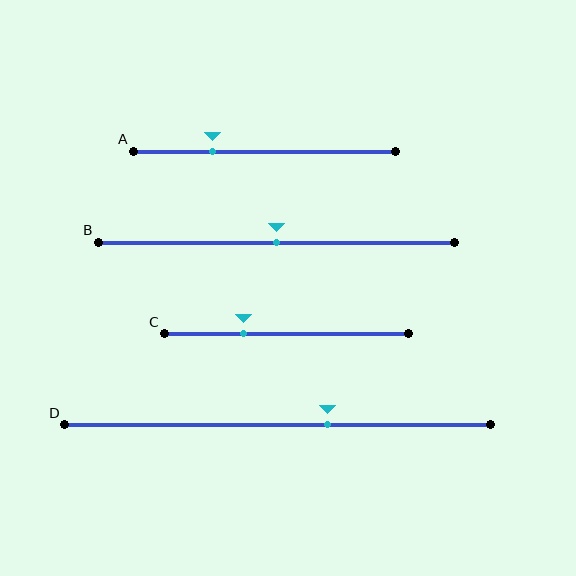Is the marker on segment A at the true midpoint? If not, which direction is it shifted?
No, the marker on segment A is shifted to the left by about 20% of the segment length.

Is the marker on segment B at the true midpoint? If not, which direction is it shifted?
Yes, the marker on segment B is at the true midpoint.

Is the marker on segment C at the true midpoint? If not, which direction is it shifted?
No, the marker on segment C is shifted to the left by about 18% of the segment length.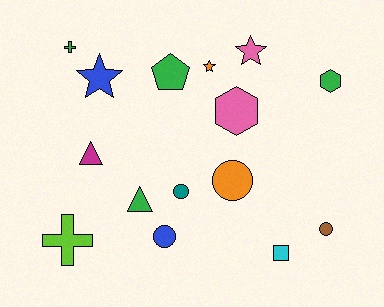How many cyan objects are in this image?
There is 1 cyan object.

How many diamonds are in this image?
There are no diamonds.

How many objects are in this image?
There are 15 objects.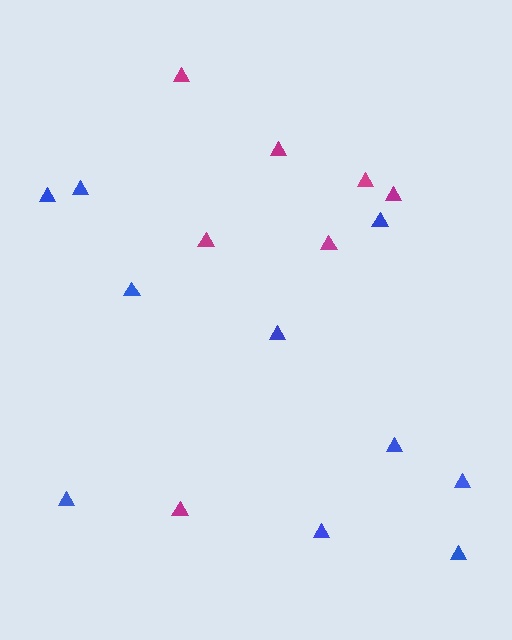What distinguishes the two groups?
There are 2 groups: one group of blue triangles (10) and one group of magenta triangles (7).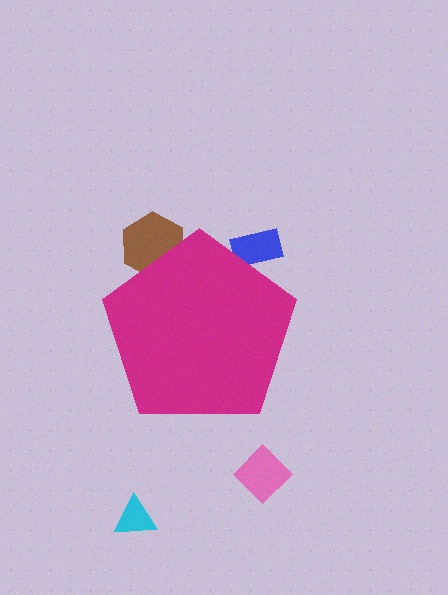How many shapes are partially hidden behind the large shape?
2 shapes are partially hidden.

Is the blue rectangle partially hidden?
Yes, the blue rectangle is partially hidden behind the magenta pentagon.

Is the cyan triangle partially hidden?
No, the cyan triangle is fully visible.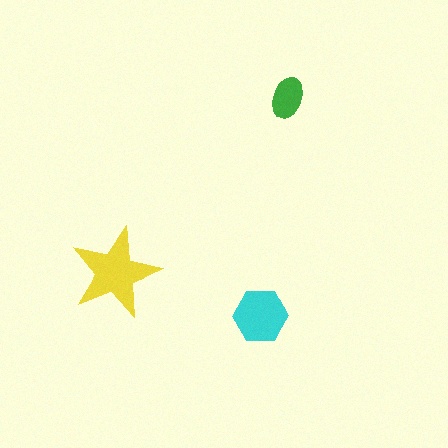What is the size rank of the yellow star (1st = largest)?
1st.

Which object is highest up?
The green ellipse is topmost.